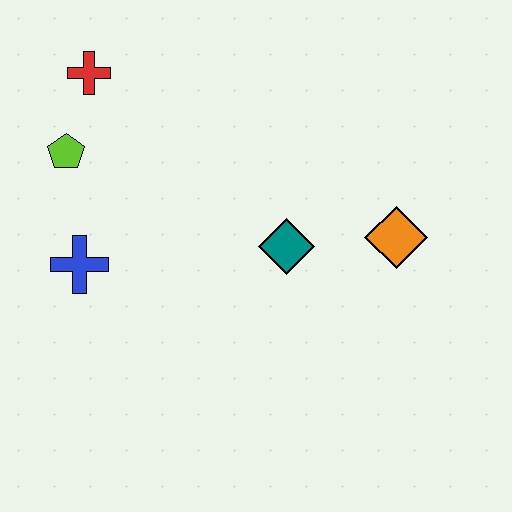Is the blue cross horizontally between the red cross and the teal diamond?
No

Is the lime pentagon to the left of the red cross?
Yes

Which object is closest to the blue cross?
The lime pentagon is closest to the blue cross.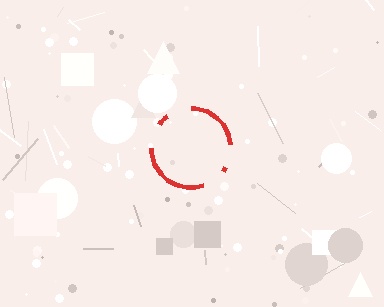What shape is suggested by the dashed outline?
The dashed outline suggests a circle.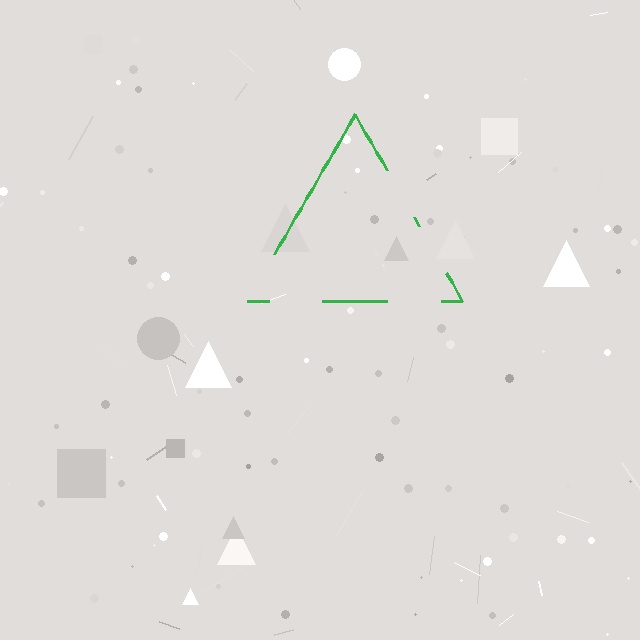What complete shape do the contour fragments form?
The contour fragments form a triangle.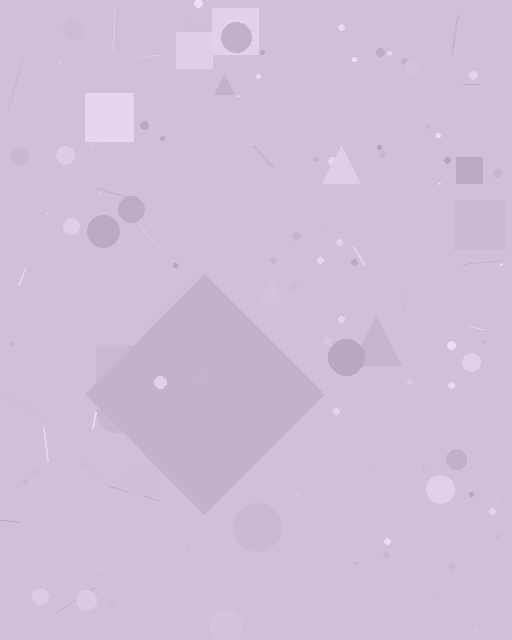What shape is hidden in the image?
A diamond is hidden in the image.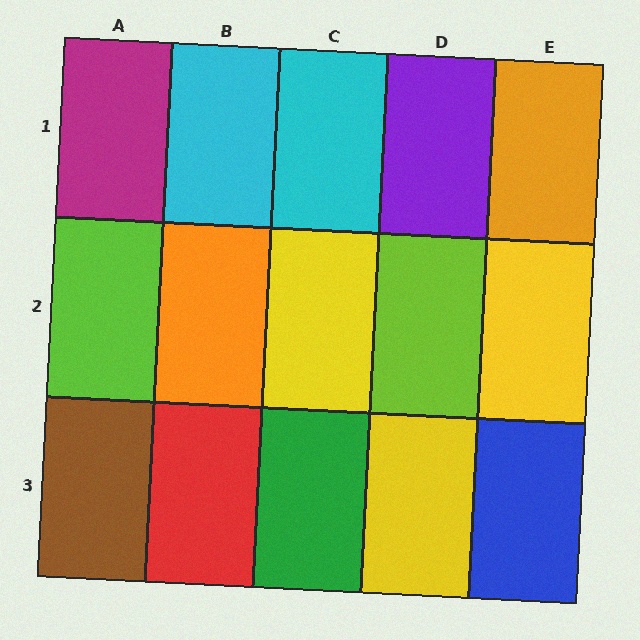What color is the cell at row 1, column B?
Cyan.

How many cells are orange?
2 cells are orange.